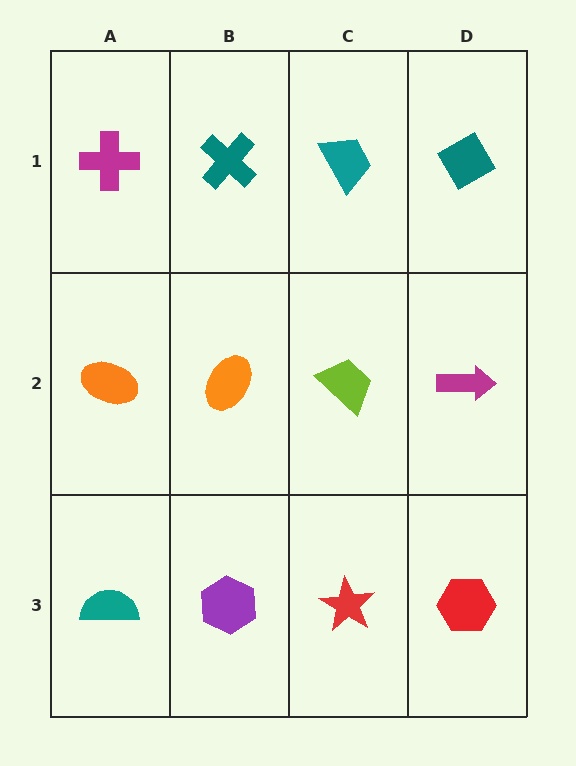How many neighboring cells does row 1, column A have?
2.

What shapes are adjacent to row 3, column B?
An orange ellipse (row 2, column B), a teal semicircle (row 3, column A), a red star (row 3, column C).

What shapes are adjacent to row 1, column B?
An orange ellipse (row 2, column B), a magenta cross (row 1, column A), a teal trapezoid (row 1, column C).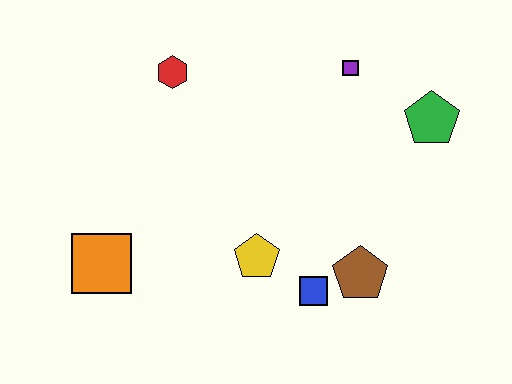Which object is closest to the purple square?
The green pentagon is closest to the purple square.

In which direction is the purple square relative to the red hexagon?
The purple square is to the right of the red hexagon.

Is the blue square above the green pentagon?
No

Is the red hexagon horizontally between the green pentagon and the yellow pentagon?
No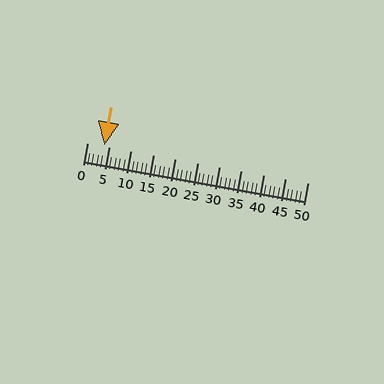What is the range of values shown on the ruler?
The ruler shows values from 0 to 50.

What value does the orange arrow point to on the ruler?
The orange arrow points to approximately 4.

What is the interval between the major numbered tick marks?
The major tick marks are spaced 5 units apart.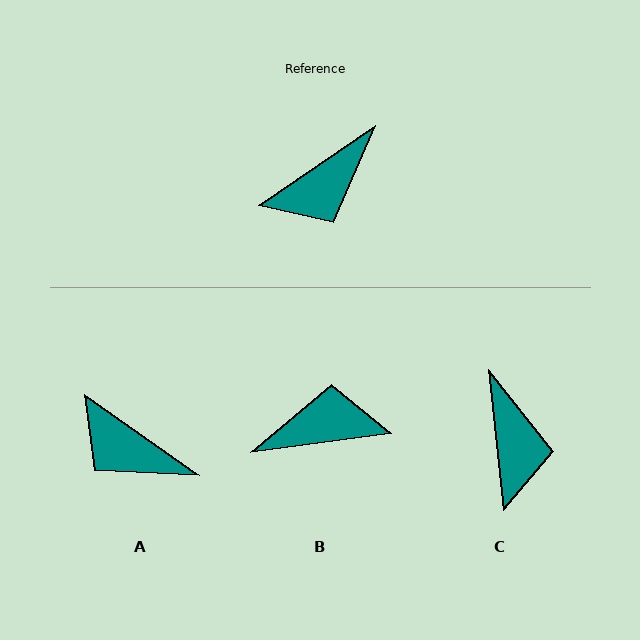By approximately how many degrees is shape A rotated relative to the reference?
Approximately 69 degrees clockwise.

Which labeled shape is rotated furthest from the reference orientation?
B, about 154 degrees away.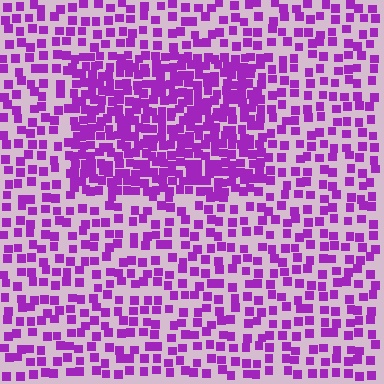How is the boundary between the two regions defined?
The boundary is defined by a change in element density (approximately 2.1x ratio). All elements are the same color, size, and shape.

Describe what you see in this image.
The image contains small purple elements arranged at two different densities. A rectangle-shaped region is visible where the elements are more densely packed than the surrounding area.